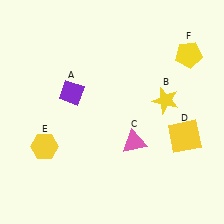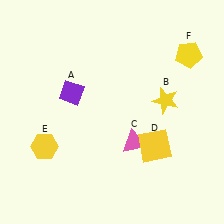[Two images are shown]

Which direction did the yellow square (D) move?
The yellow square (D) moved left.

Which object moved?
The yellow square (D) moved left.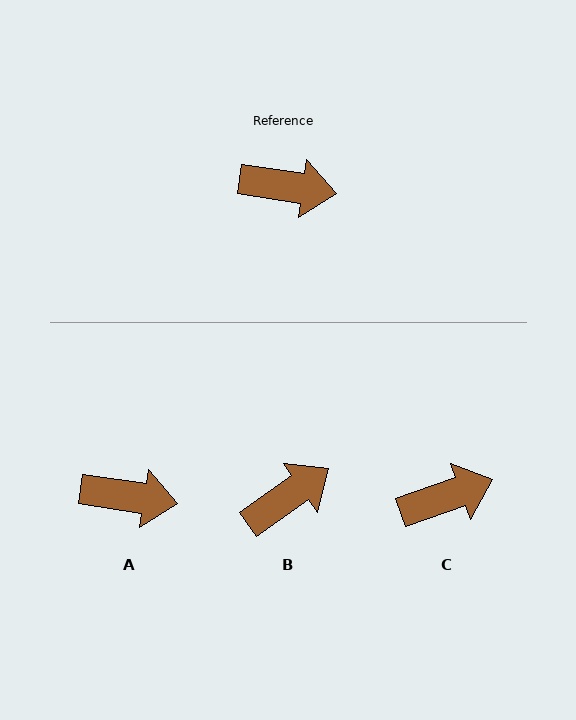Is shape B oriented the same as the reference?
No, it is off by about 43 degrees.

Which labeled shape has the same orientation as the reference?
A.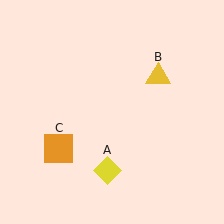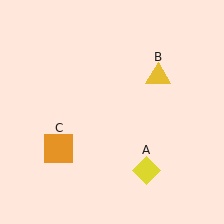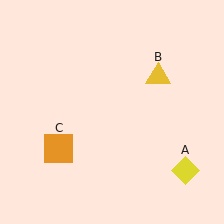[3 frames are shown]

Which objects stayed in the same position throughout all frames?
Yellow triangle (object B) and orange square (object C) remained stationary.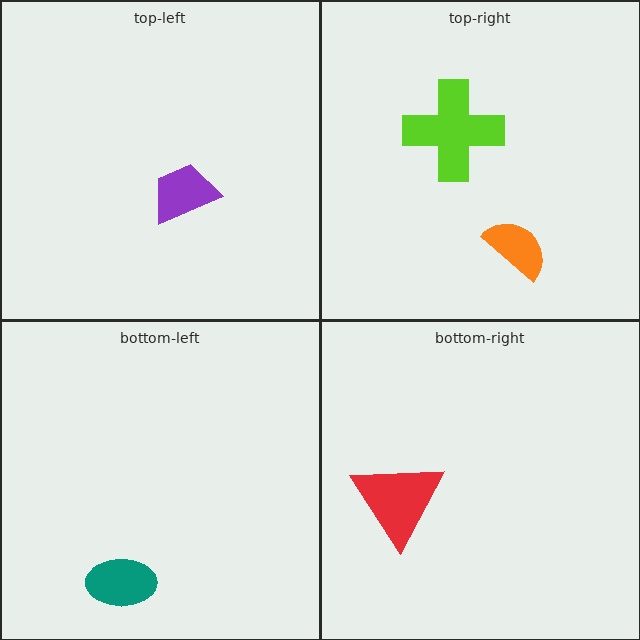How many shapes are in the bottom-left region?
1.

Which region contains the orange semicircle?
The top-right region.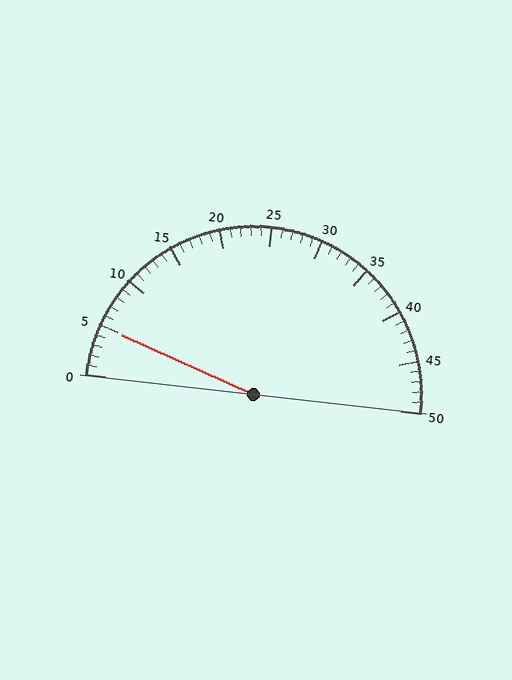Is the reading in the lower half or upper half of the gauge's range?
The reading is in the lower half of the range (0 to 50).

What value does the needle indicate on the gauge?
The needle indicates approximately 5.